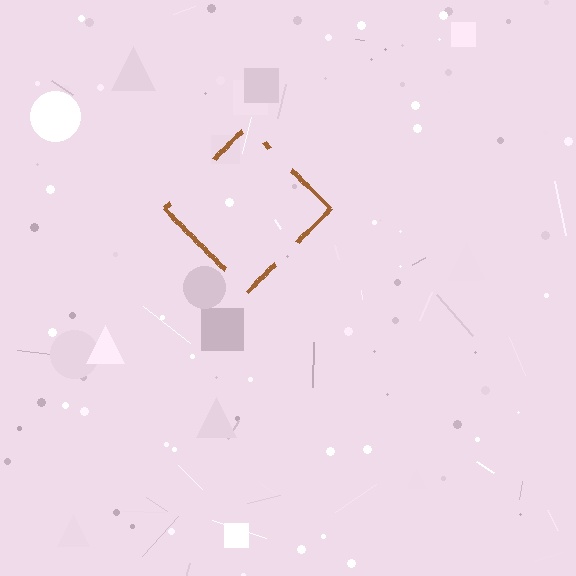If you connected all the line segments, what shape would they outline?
They would outline a diamond.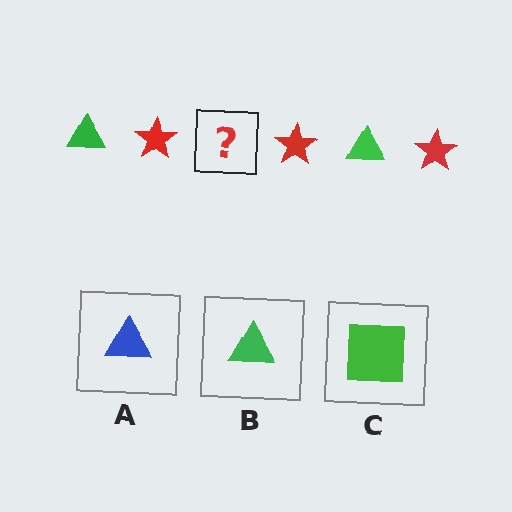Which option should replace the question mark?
Option B.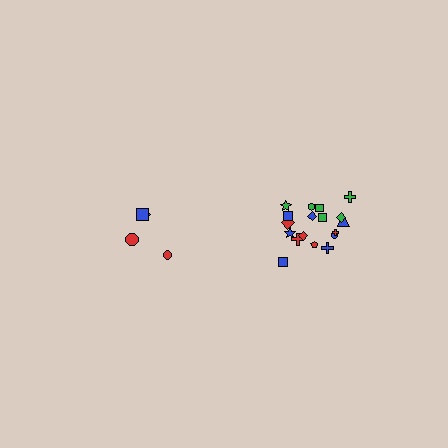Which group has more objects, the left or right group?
The right group.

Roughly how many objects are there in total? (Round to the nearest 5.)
Roughly 20 objects in total.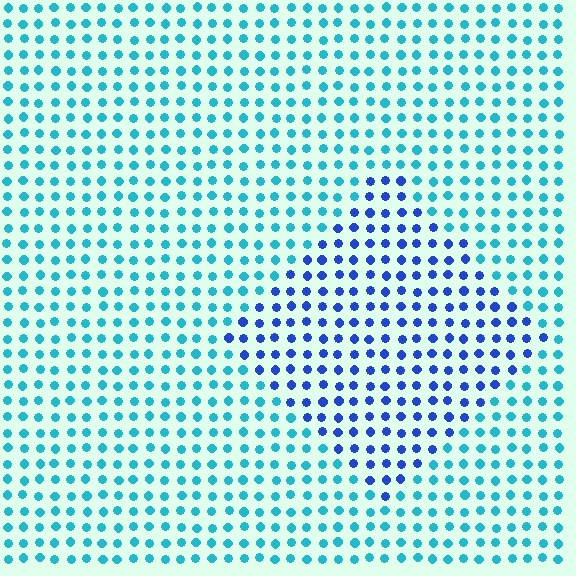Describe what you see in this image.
The image is filled with small cyan elements in a uniform arrangement. A diamond-shaped region is visible where the elements are tinted to a slightly different hue, forming a subtle color boundary.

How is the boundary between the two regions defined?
The boundary is defined purely by a slight shift in hue (about 42 degrees). Spacing, size, and orientation are identical on both sides.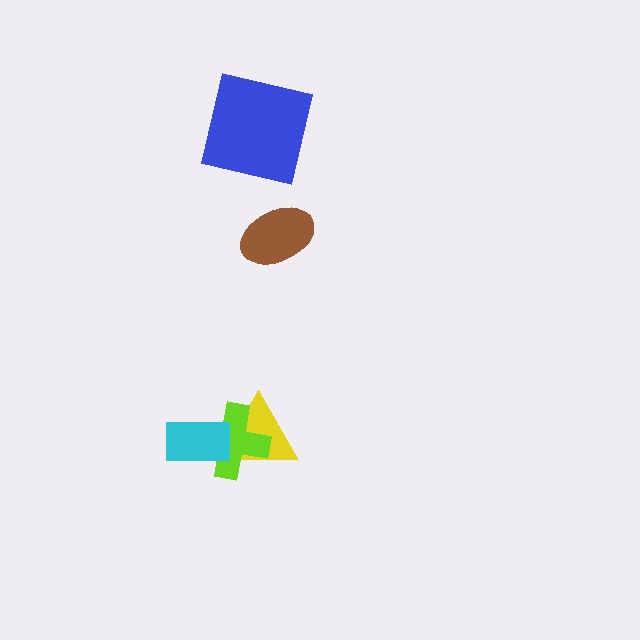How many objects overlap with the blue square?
0 objects overlap with the blue square.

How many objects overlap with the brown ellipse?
0 objects overlap with the brown ellipse.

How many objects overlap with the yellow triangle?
2 objects overlap with the yellow triangle.